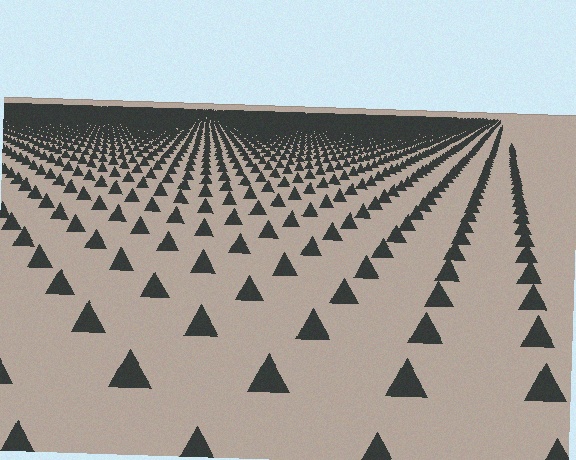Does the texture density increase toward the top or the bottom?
Density increases toward the top.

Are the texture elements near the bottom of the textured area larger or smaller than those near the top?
Larger. Near the bottom, elements are closer to the viewer and appear at a bigger on-screen size.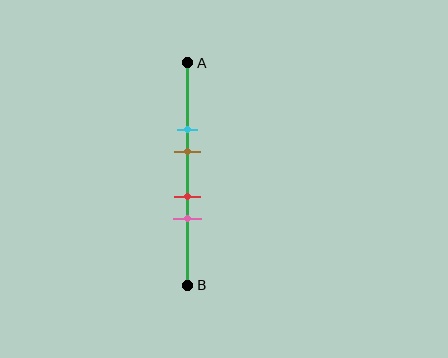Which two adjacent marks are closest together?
The red and pink marks are the closest adjacent pair.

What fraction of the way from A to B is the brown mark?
The brown mark is approximately 40% (0.4) of the way from A to B.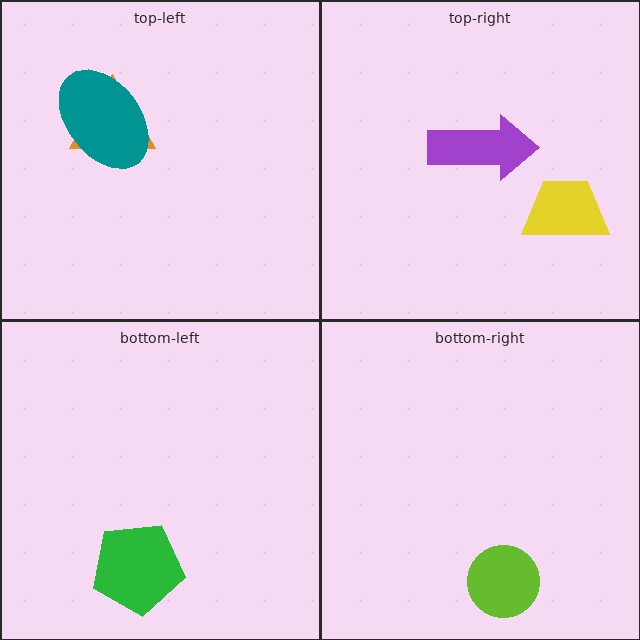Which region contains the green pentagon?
The bottom-left region.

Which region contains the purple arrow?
The top-right region.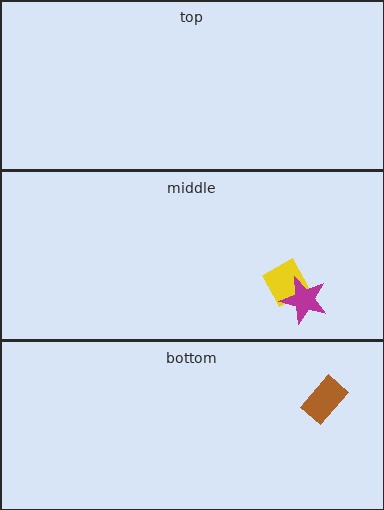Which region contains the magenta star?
The middle region.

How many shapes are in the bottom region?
1.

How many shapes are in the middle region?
2.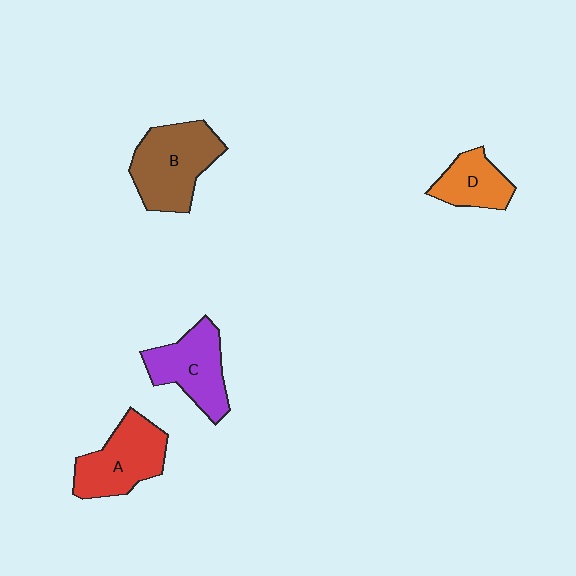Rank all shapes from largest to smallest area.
From largest to smallest: B (brown), A (red), C (purple), D (orange).